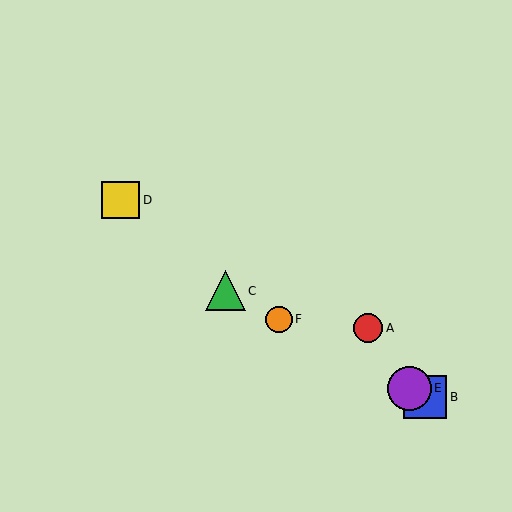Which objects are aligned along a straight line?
Objects B, C, E, F are aligned along a straight line.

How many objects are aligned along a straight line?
4 objects (B, C, E, F) are aligned along a straight line.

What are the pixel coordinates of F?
Object F is at (279, 319).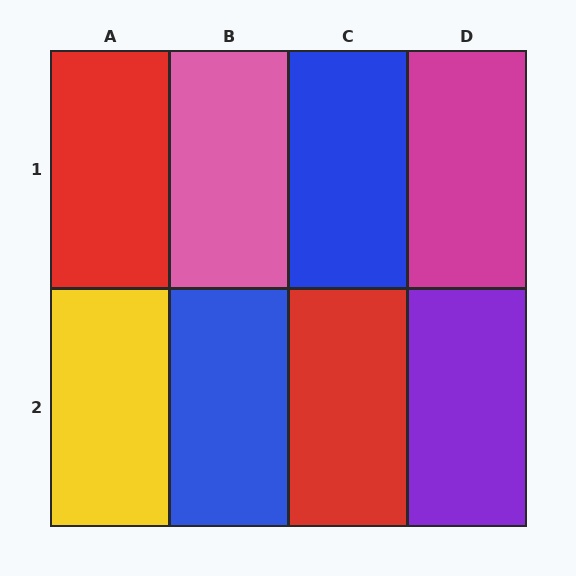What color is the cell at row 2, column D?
Purple.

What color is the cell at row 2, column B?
Blue.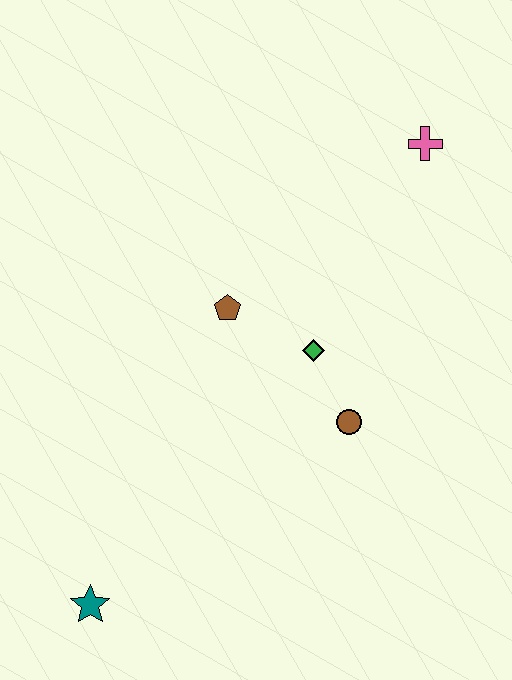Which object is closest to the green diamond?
The brown circle is closest to the green diamond.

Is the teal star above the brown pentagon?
No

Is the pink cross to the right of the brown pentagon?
Yes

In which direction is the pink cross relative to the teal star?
The pink cross is above the teal star.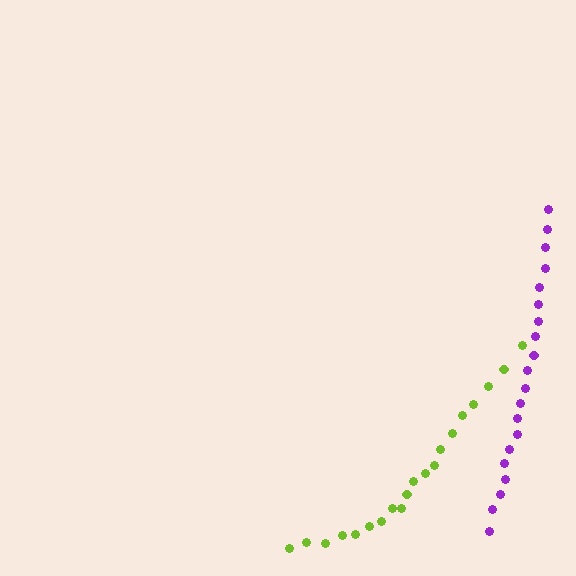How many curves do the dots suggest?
There are 2 distinct paths.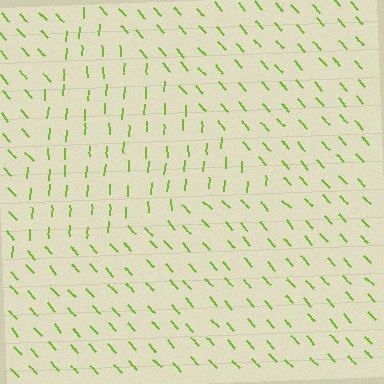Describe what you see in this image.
The image is filled with small lime line segments. A triangle region in the image has lines oriented differently from the surrounding lines, creating a visible texture boundary.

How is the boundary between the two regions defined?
The boundary is defined purely by a change in line orientation (approximately 45 degrees difference). All lines are the same color and thickness.